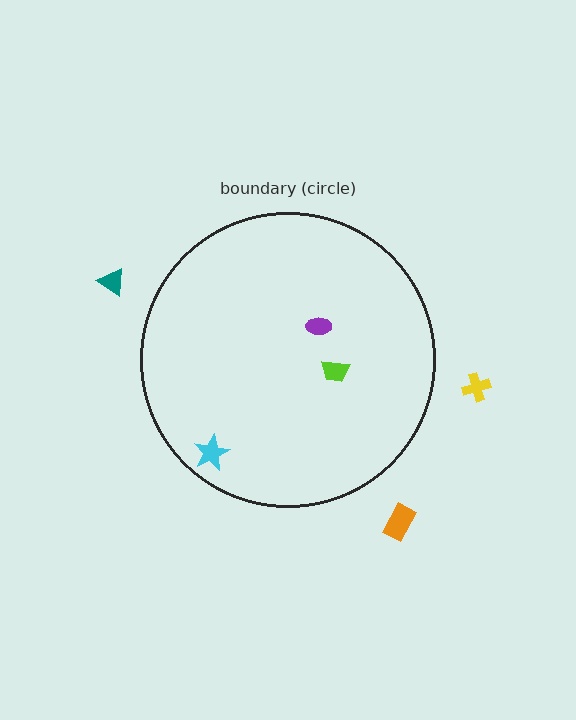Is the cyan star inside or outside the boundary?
Inside.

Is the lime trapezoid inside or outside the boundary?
Inside.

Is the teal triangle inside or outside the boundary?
Outside.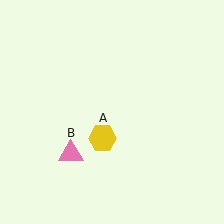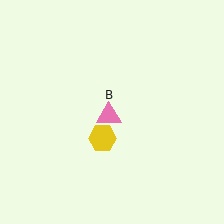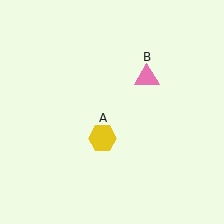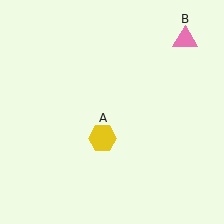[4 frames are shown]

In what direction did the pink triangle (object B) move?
The pink triangle (object B) moved up and to the right.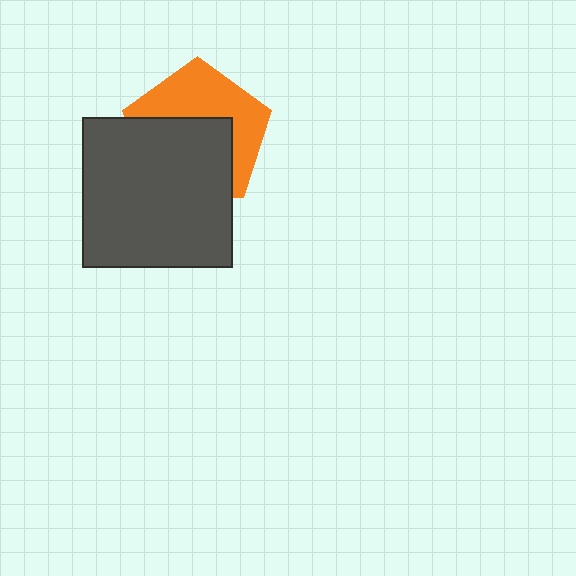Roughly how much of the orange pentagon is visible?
About half of it is visible (roughly 48%).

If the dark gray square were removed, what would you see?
You would see the complete orange pentagon.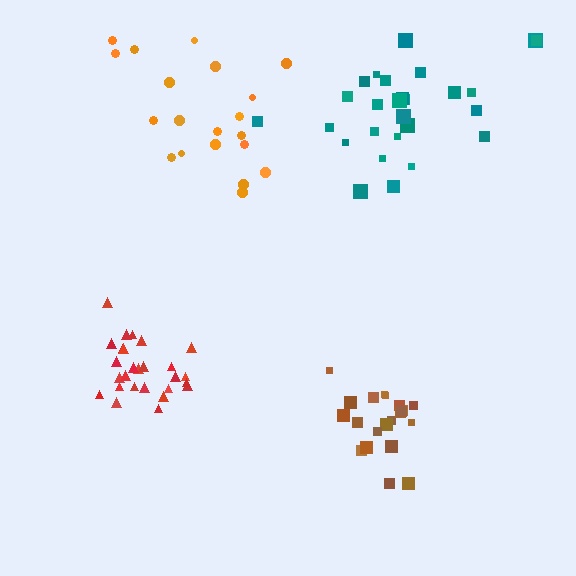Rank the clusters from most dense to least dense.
red, brown, orange, teal.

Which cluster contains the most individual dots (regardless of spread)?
Red (27).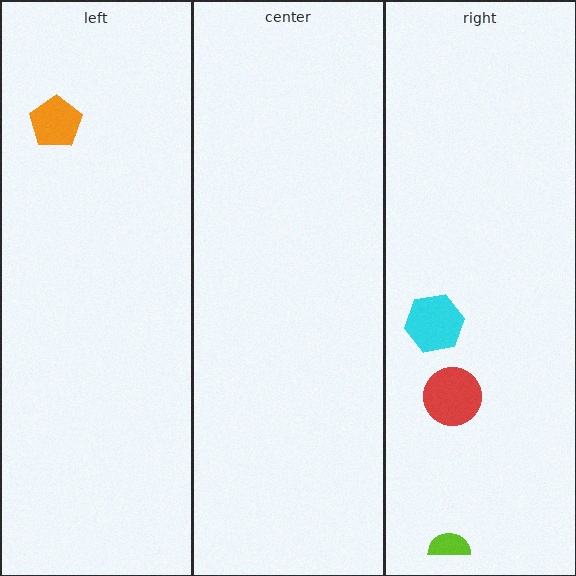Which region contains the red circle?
The right region.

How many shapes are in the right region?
3.